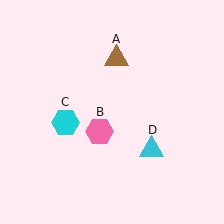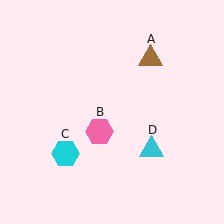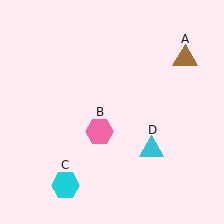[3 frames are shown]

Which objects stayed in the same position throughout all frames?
Pink hexagon (object B) and cyan triangle (object D) remained stationary.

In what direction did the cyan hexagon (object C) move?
The cyan hexagon (object C) moved down.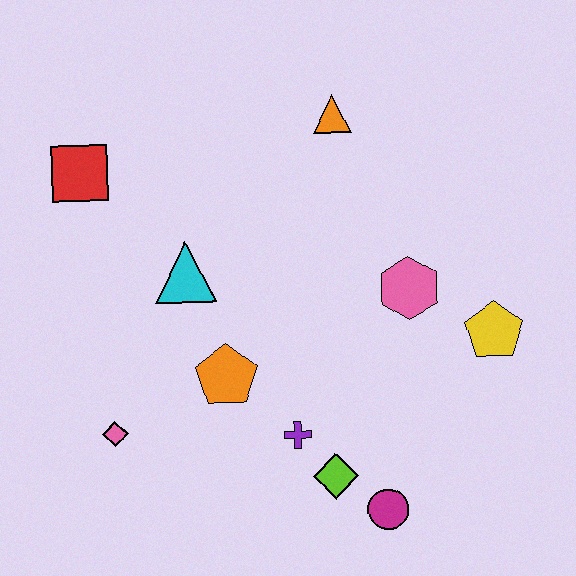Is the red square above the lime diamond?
Yes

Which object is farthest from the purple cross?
The red square is farthest from the purple cross.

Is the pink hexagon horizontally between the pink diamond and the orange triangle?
No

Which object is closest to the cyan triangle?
The orange pentagon is closest to the cyan triangle.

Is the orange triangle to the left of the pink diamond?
No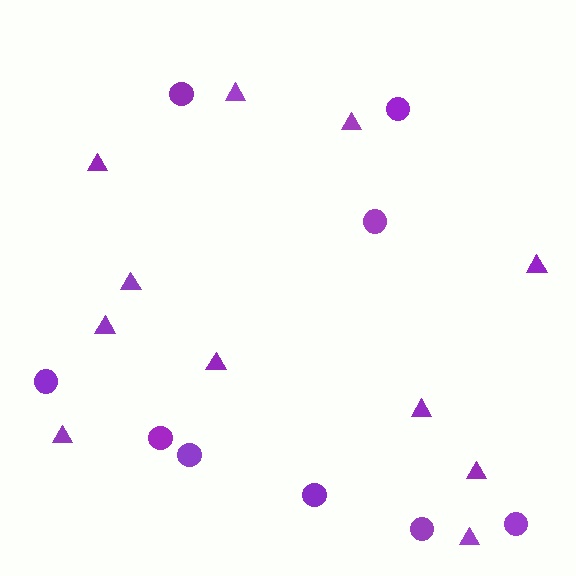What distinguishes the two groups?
There are 2 groups: one group of triangles (11) and one group of circles (9).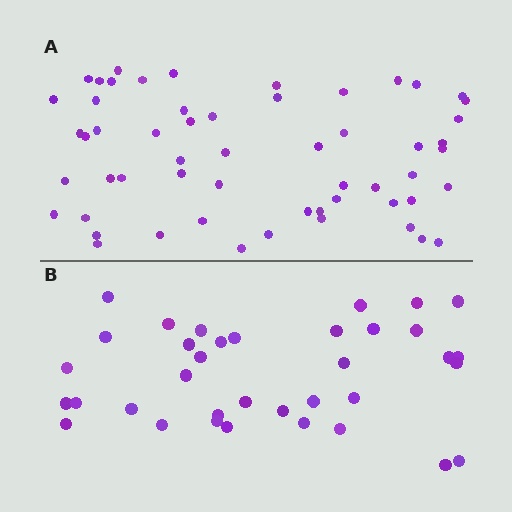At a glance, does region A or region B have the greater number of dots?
Region A (the top region) has more dots.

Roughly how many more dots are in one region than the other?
Region A has approximately 20 more dots than region B.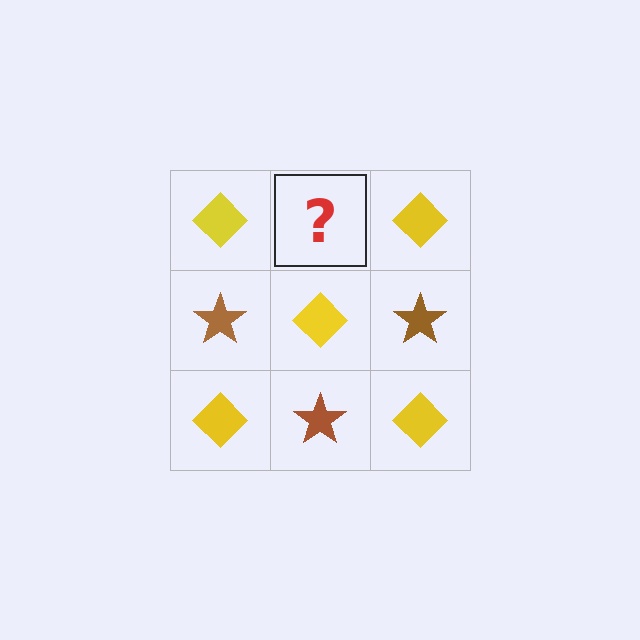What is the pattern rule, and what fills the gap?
The rule is that it alternates yellow diamond and brown star in a checkerboard pattern. The gap should be filled with a brown star.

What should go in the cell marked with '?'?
The missing cell should contain a brown star.